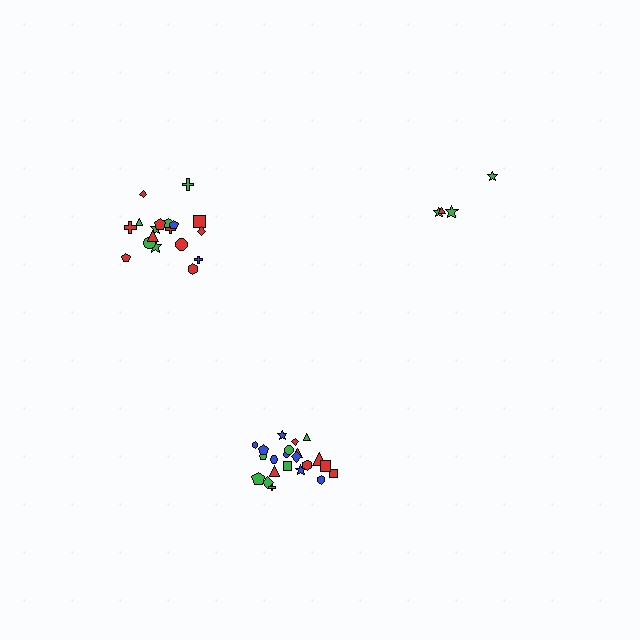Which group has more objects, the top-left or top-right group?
The top-left group.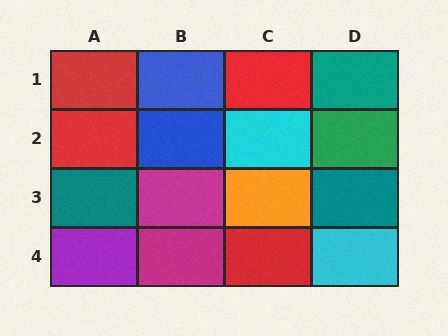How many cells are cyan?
2 cells are cyan.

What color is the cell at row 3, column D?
Teal.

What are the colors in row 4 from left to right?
Purple, magenta, red, cyan.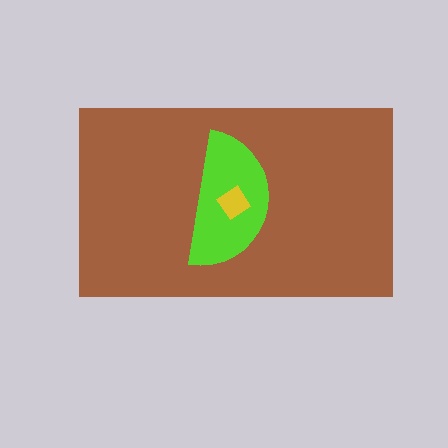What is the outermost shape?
The brown rectangle.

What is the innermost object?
The yellow diamond.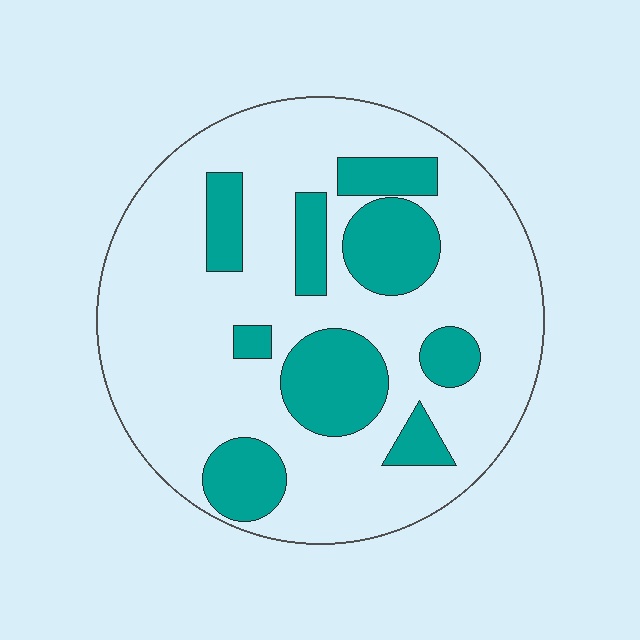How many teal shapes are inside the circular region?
9.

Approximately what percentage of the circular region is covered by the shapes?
Approximately 25%.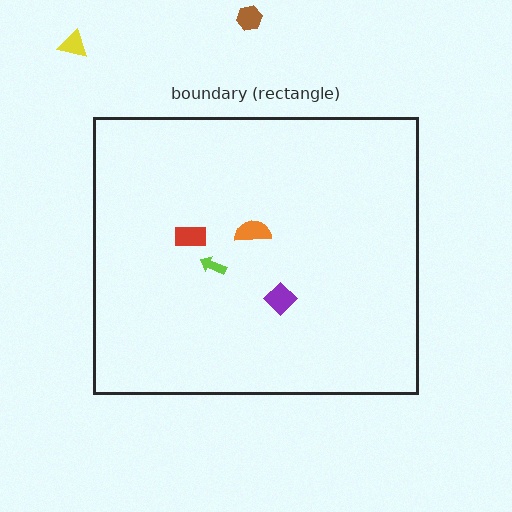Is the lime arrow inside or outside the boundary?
Inside.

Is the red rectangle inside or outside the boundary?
Inside.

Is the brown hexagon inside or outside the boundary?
Outside.